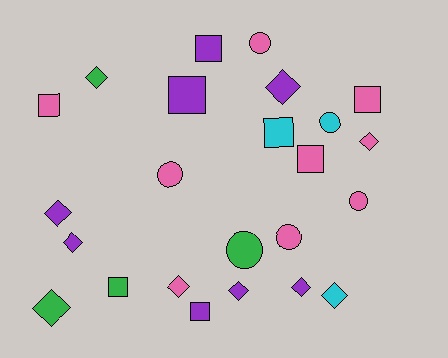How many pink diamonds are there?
There are 2 pink diamonds.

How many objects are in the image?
There are 24 objects.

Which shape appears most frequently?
Diamond, with 10 objects.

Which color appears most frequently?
Pink, with 9 objects.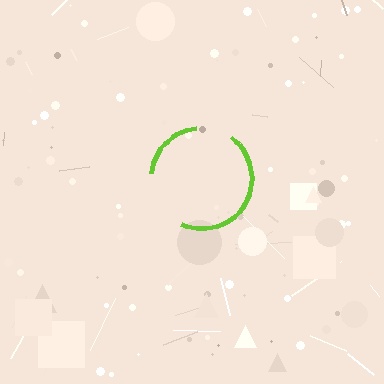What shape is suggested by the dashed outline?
The dashed outline suggests a circle.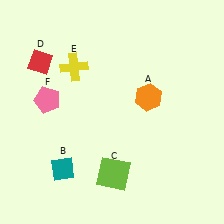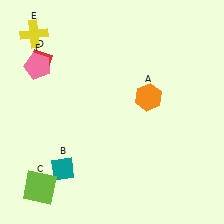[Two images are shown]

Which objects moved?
The objects that moved are: the lime square (C), the yellow cross (E), the pink pentagon (F).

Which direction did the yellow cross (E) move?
The yellow cross (E) moved left.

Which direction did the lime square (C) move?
The lime square (C) moved left.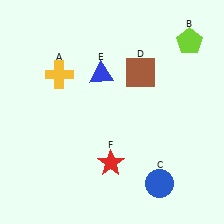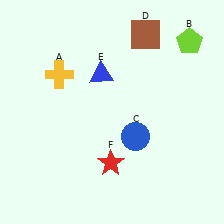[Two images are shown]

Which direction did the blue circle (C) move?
The blue circle (C) moved up.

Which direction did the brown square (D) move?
The brown square (D) moved up.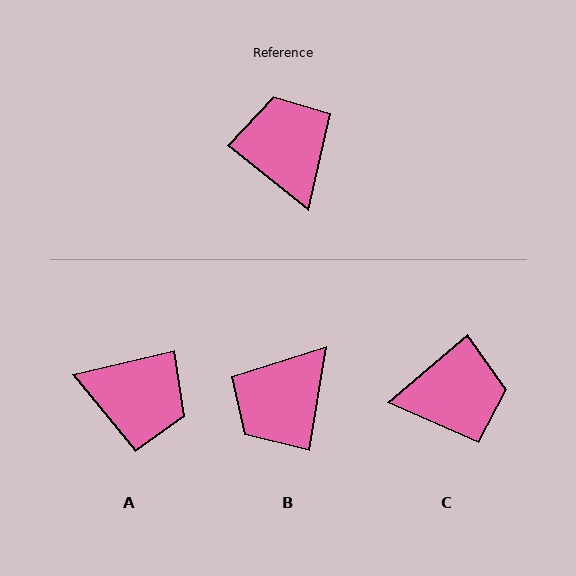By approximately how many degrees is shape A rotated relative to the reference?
Approximately 128 degrees clockwise.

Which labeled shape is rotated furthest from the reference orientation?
A, about 128 degrees away.